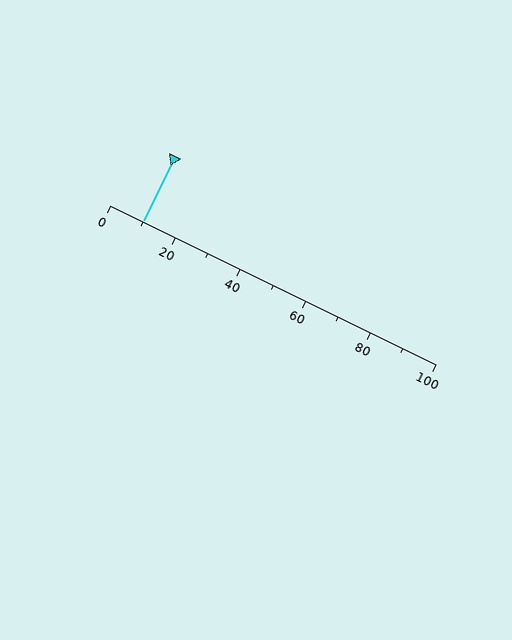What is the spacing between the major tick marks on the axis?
The major ticks are spaced 20 apart.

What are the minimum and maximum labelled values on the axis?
The axis runs from 0 to 100.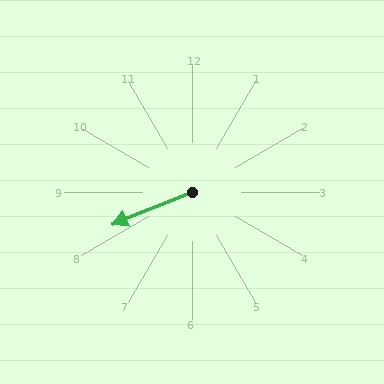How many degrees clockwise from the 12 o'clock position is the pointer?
Approximately 248 degrees.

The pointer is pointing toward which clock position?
Roughly 8 o'clock.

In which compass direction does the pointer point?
West.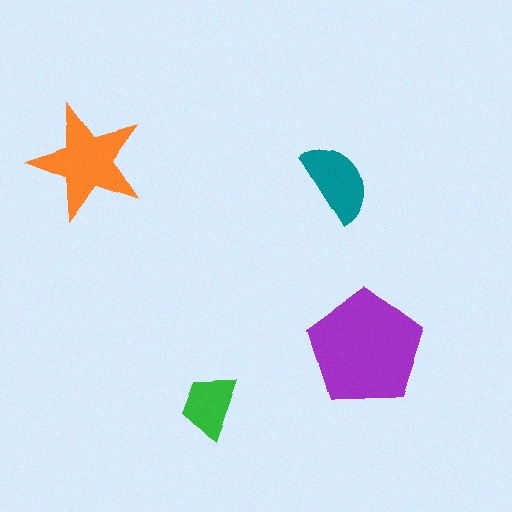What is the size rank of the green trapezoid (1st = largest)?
4th.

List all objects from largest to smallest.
The purple pentagon, the orange star, the teal semicircle, the green trapezoid.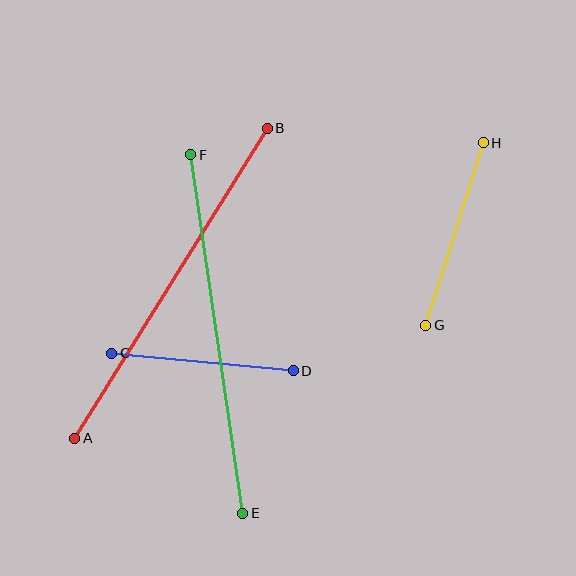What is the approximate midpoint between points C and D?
The midpoint is at approximately (202, 362) pixels.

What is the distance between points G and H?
The distance is approximately 191 pixels.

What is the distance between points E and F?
The distance is approximately 362 pixels.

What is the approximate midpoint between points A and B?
The midpoint is at approximately (171, 283) pixels.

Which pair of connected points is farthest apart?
Points A and B are farthest apart.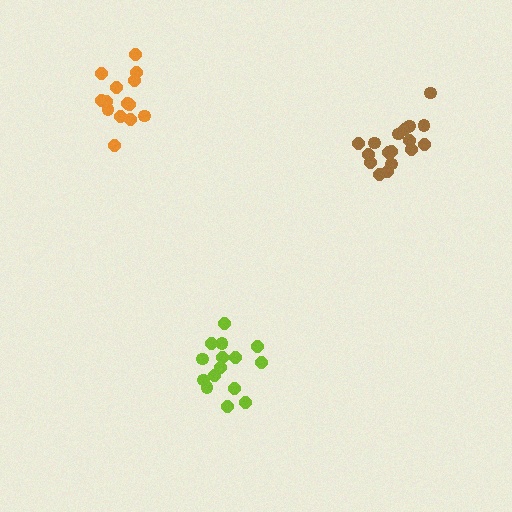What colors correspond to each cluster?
The clusters are colored: orange, lime, brown.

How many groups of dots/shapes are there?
There are 3 groups.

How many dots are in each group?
Group 1: 14 dots, Group 2: 15 dots, Group 3: 19 dots (48 total).